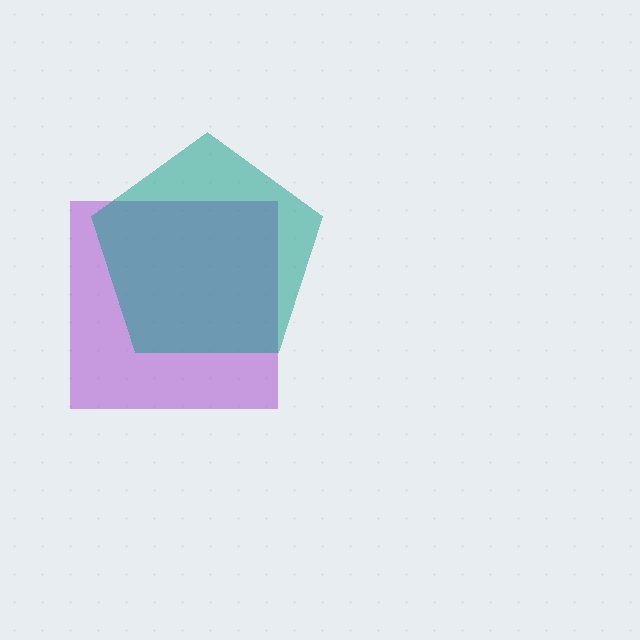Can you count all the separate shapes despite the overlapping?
Yes, there are 2 separate shapes.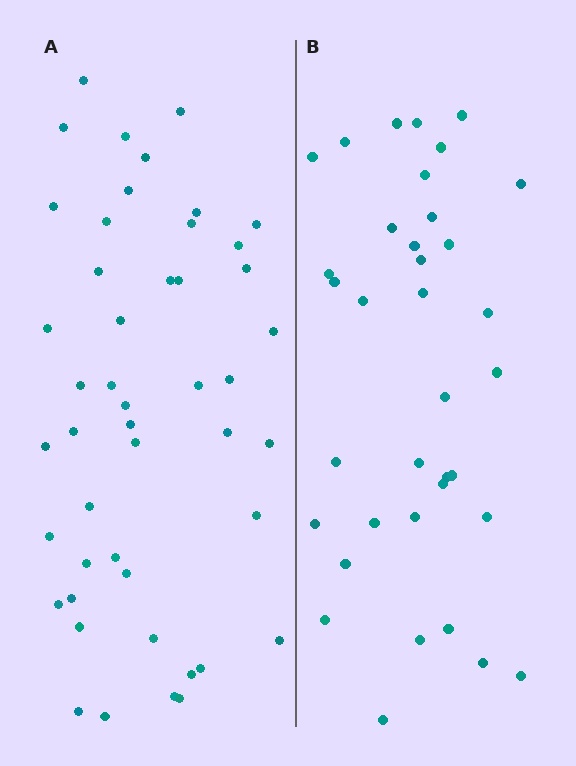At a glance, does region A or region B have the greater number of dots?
Region A (the left region) has more dots.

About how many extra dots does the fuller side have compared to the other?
Region A has roughly 12 or so more dots than region B.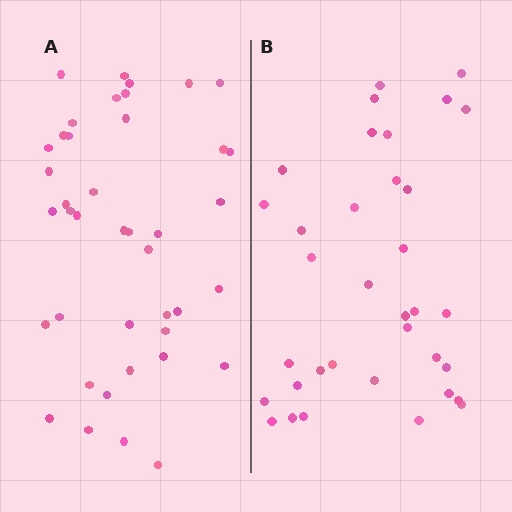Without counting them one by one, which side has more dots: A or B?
Region A (the left region) has more dots.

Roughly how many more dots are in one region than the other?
Region A has about 6 more dots than region B.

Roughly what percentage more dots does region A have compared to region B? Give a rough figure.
About 15% more.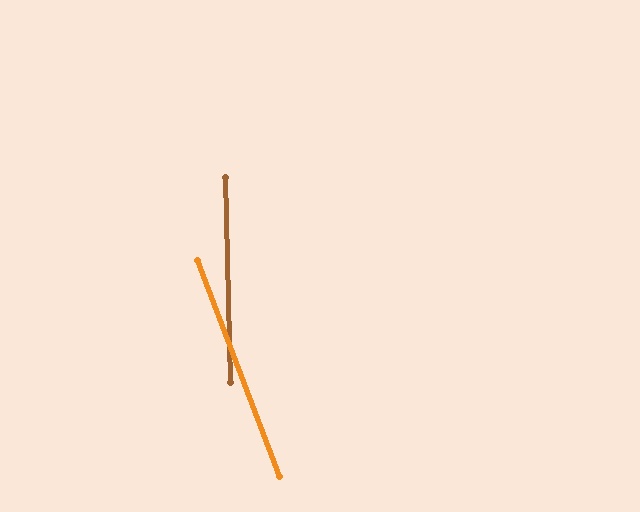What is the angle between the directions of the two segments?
Approximately 19 degrees.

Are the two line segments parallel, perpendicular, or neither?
Neither parallel nor perpendicular — they differ by about 19°.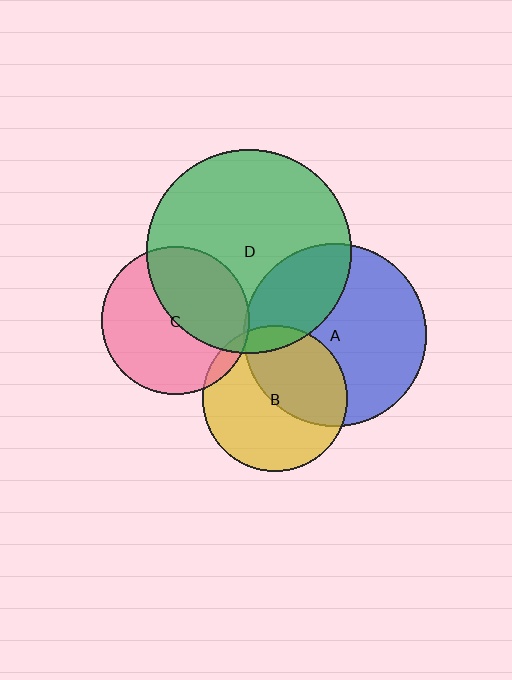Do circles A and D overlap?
Yes.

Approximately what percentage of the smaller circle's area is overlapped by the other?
Approximately 30%.